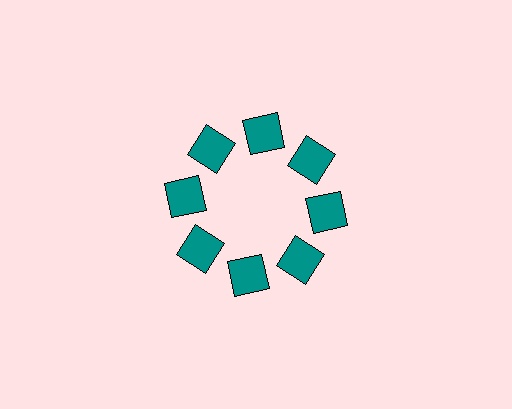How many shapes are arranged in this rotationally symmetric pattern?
There are 8 shapes, arranged in 8 groups of 1.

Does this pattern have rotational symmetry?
Yes, this pattern has 8-fold rotational symmetry. It looks the same after rotating 45 degrees around the center.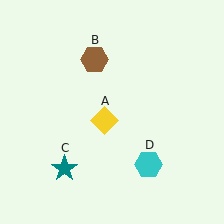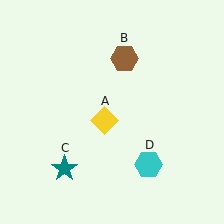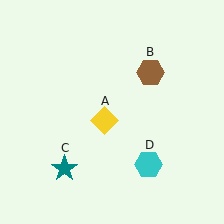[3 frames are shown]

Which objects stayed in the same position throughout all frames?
Yellow diamond (object A) and teal star (object C) and cyan hexagon (object D) remained stationary.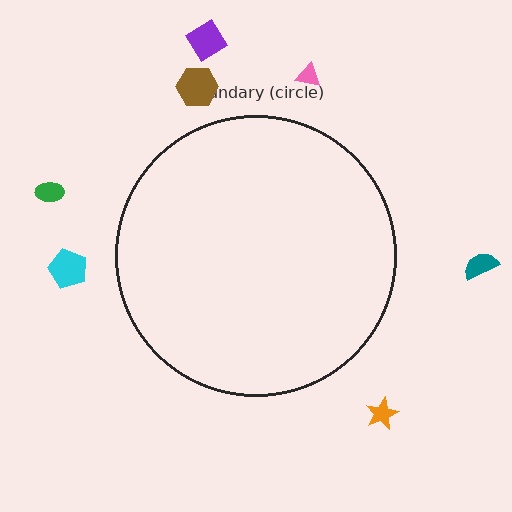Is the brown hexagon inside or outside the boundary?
Outside.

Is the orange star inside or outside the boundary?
Outside.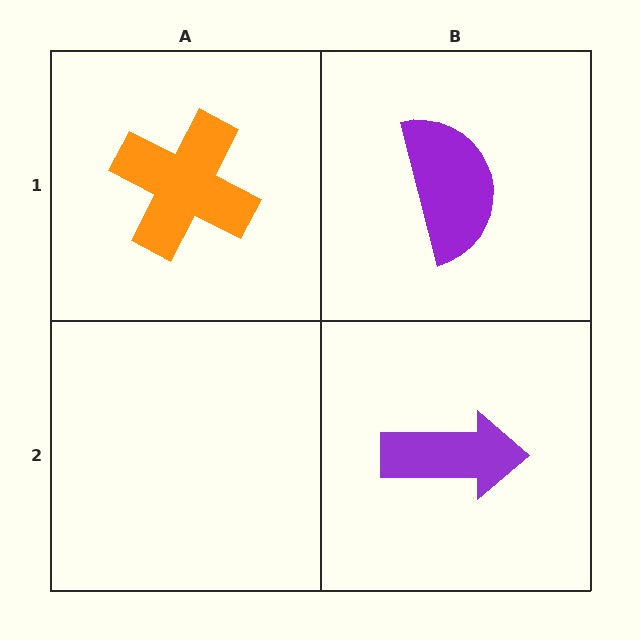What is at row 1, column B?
A purple semicircle.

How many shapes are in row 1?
2 shapes.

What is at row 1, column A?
An orange cross.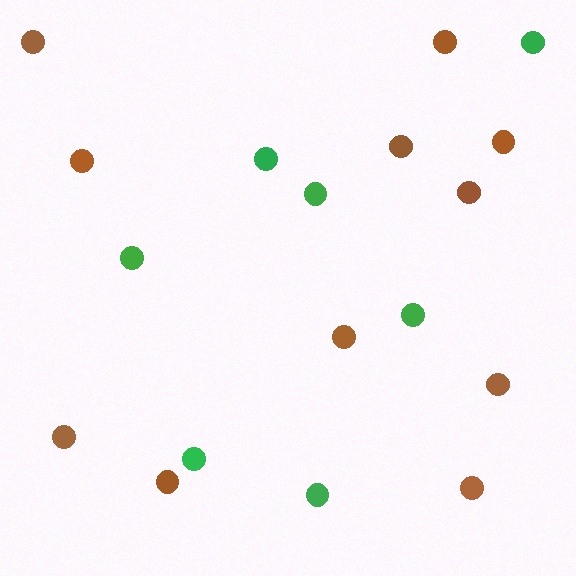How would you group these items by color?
There are 2 groups: one group of brown circles (11) and one group of green circles (7).